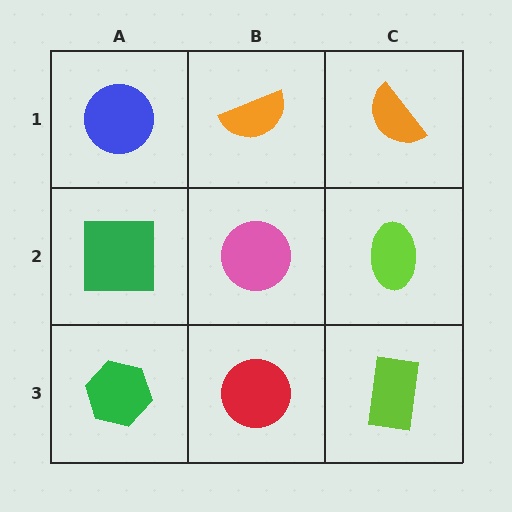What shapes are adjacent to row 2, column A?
A blue circle (row 1, column A), a green hexagon (row 3, column A), a pink circle (row 2, column B).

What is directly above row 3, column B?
A pink circle.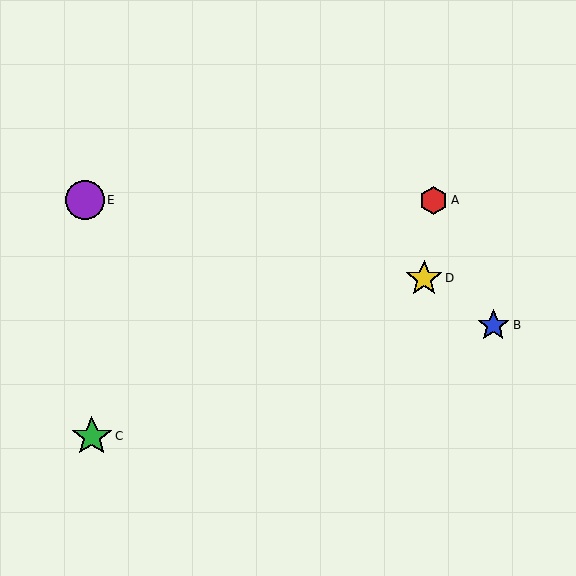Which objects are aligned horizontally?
Objects A, E are aligned horizontally.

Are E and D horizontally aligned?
No, E is at y≈200 and D is at y≈278.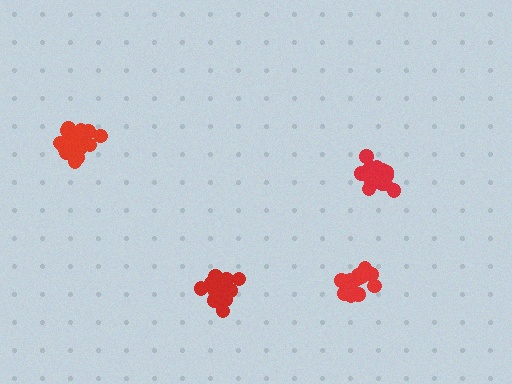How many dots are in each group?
Group 1: 20 dots, Group 2: 19 dots, Group 3: 18 dots, Group 4: 19 dots (76 total).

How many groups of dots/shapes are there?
There are 4 groups.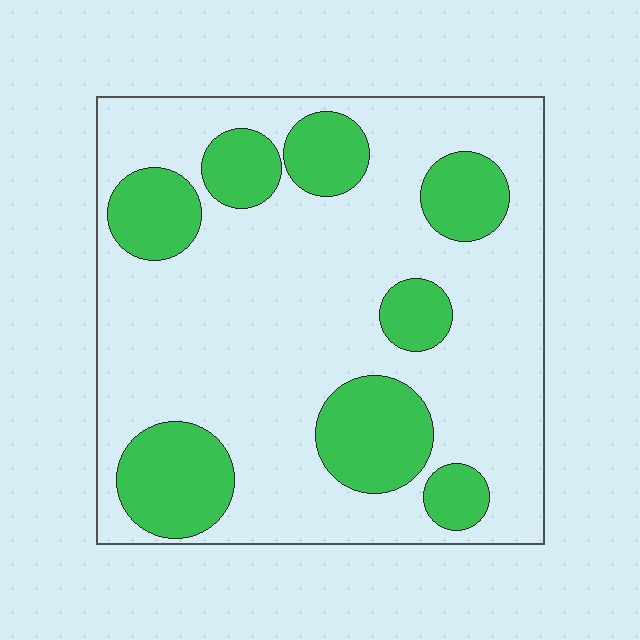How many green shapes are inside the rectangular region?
8.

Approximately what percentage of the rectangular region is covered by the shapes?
Approximately 25%.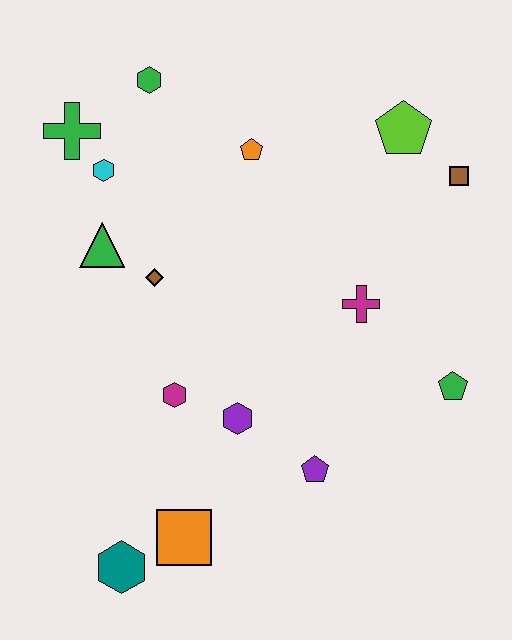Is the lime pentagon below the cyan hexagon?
No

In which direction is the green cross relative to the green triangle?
The green cross is above the green triangle.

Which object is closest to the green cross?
The cyan hexagon is closest to the green cross.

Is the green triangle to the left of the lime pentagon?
Yes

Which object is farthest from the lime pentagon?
The teal hexagon is farthest from the lime pentagon.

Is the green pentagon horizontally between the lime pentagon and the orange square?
No